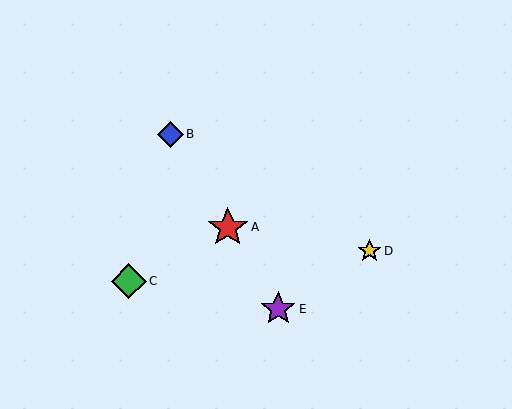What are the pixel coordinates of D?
Object D is at (369, 251).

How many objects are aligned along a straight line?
3 objects (A, B, E) are aligned along a straight line.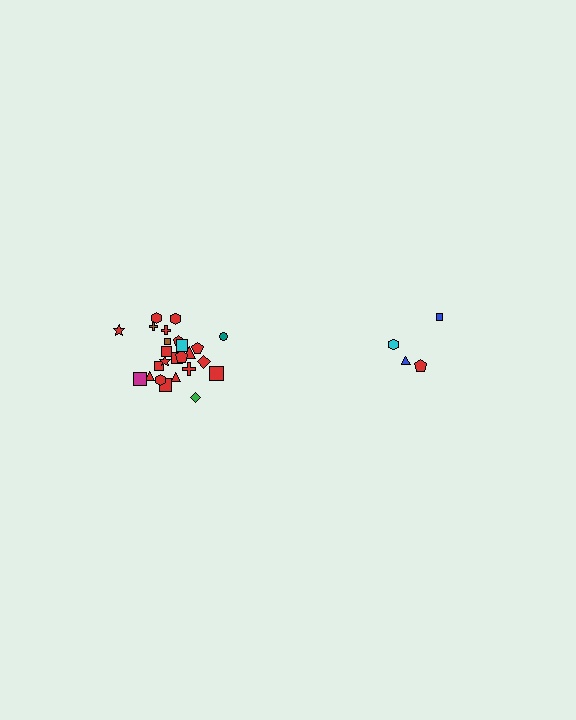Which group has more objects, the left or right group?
The left group.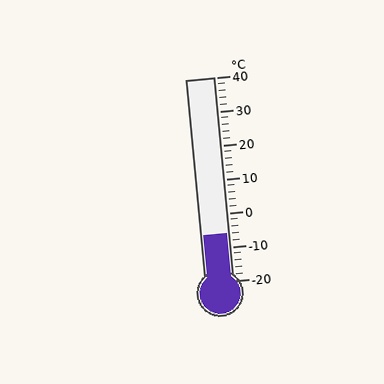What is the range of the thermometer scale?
The thermometer scale ranges from -20°C to 40°C.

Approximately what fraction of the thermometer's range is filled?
The thermometer is filled to approximately 25% of its range.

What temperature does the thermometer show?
The thermometer shows approximately -6°C.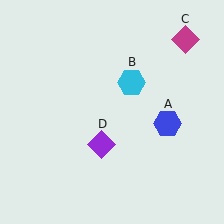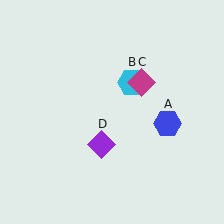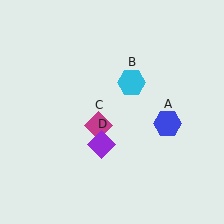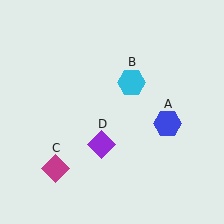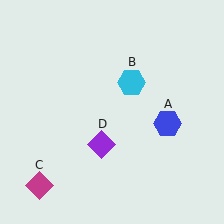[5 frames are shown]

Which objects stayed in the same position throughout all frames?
Blue hexagon (object A) and cyan hexagon (object B) and purple diamond (object D) remained stationary.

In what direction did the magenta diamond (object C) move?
The magenta diamond (object C) moved down and to the left.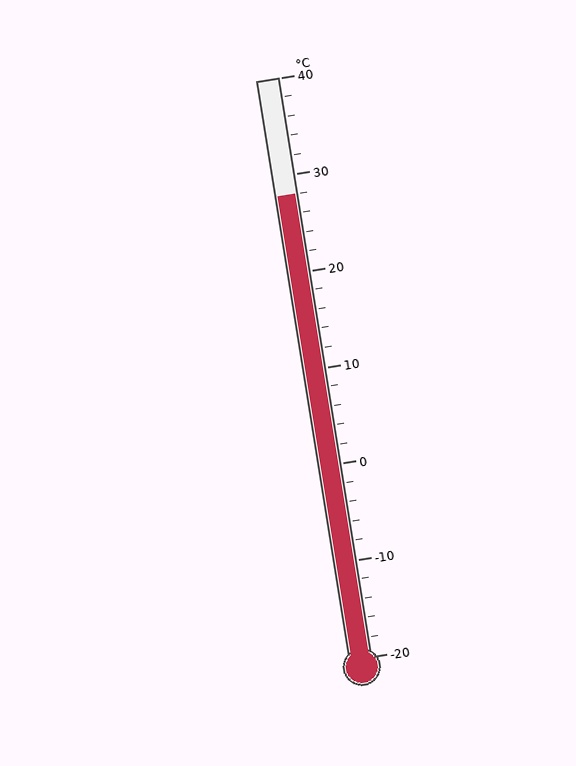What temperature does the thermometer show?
The thermometer shows approximately 28°C.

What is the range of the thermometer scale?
The thermometer scale ranges from -20°C to 40°C.